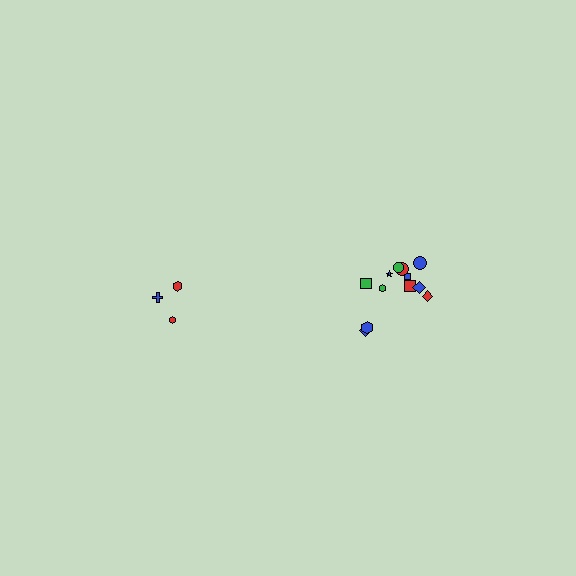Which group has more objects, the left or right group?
The right group.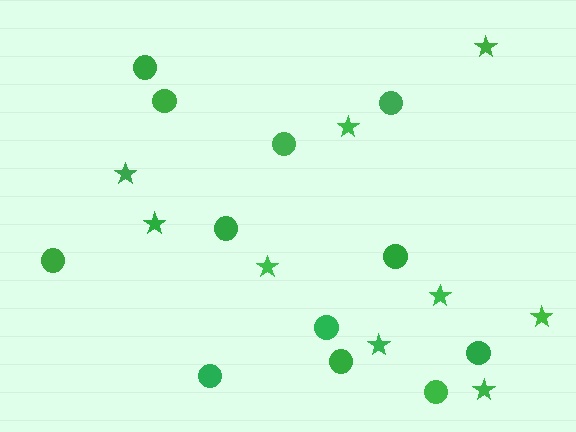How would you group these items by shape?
There are 2 groups: one group of stars (9) and one group of circles (12).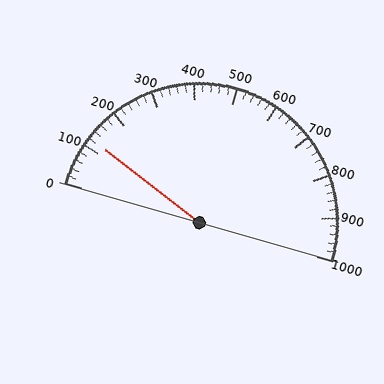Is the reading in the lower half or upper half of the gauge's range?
The reading is in the lower half of the range (0 to 1000).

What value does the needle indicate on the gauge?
The needle indicates approximately 120.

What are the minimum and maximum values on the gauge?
The gauge ranges from 0 to 1000.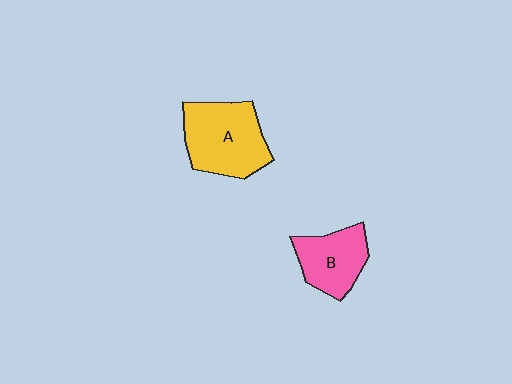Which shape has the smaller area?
Shape B (pink).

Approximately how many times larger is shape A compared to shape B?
Approximately 1.4 times.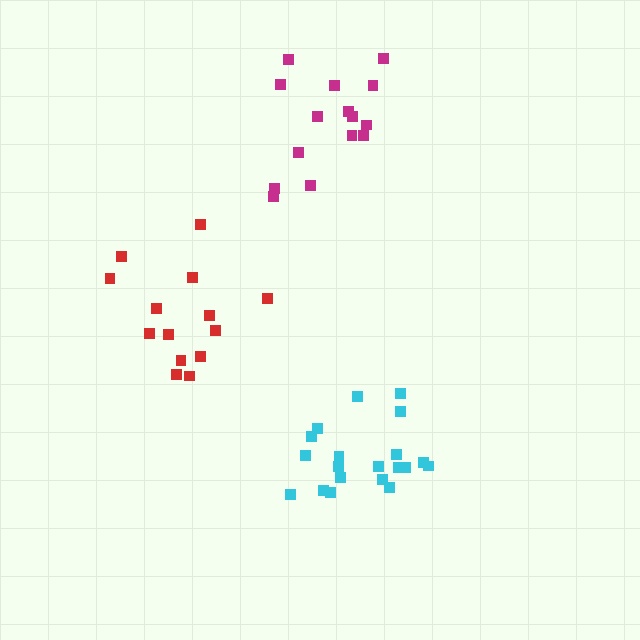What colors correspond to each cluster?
The clusters are colored: red, magenta, cyan.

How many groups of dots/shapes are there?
There are 3 groups.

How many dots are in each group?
Group 1: 14 dots, Group 2: 15 dots, Group 3: 20 dots (49 total).